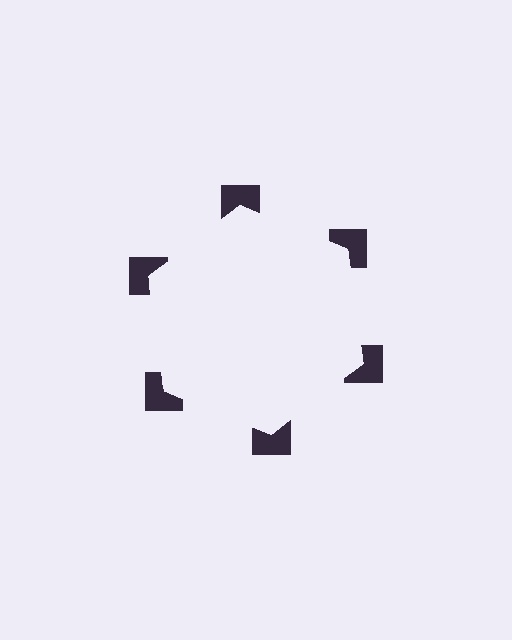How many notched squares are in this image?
There are 6 — one at each vertex of the illusory hexagon.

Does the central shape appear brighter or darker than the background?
It typically appears slightly brighter than the background, even though no actual brightness change is drawn.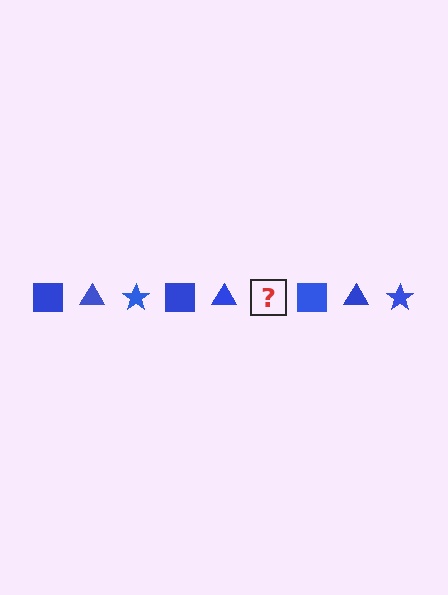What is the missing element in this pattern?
The missing element is a blue star.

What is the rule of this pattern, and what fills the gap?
The rule is that the pattern cycles through square, triangle, star shapes in blue. The gap should be filled with a blue star.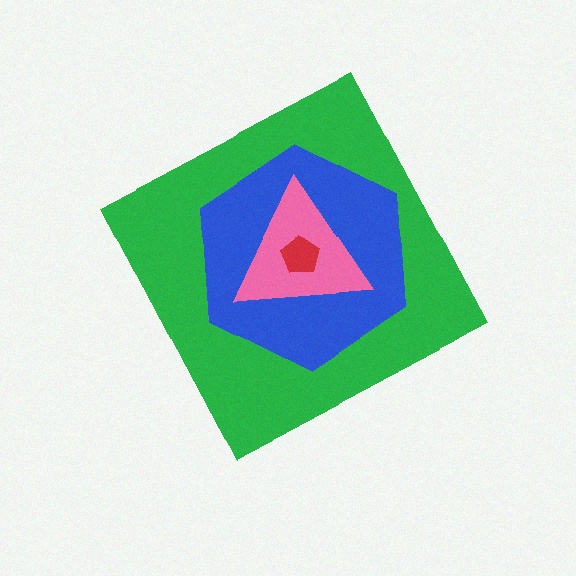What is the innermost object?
The red pentagon.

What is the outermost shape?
The green diamond.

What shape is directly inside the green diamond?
The blue hexagon.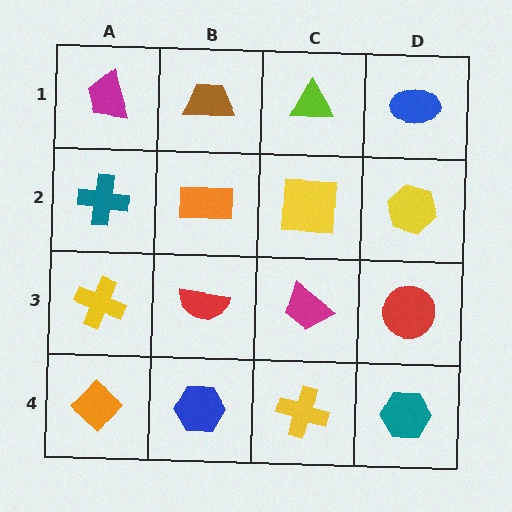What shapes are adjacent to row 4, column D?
A red circle (row 3, column D), a yellow cross (row 4, column C).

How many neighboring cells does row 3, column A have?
3.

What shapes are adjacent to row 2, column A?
A magenta trapezoid (row 1, column A), a yellow cross (row 3, column A), an orange rectangle (row 2, column B).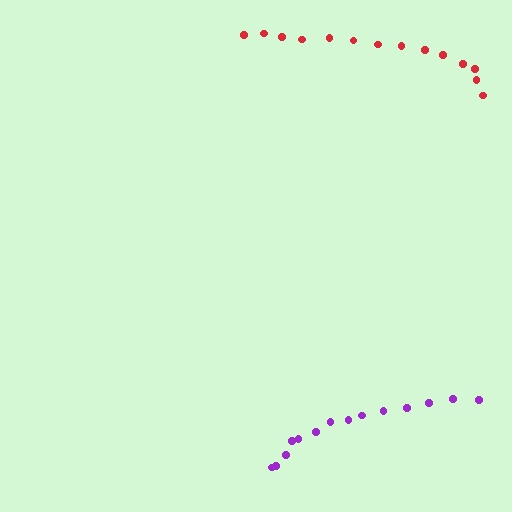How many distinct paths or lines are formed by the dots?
There are 2 distinct paths.